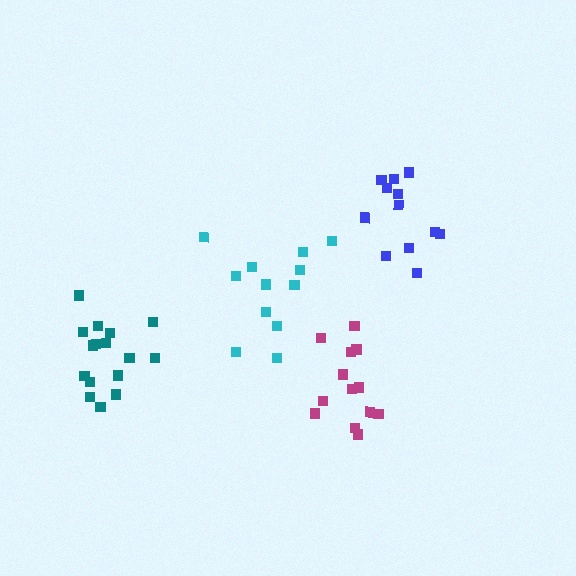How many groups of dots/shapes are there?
There are 4 groups.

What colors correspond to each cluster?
The clusters are colored: magenta, blue, cyan, teal.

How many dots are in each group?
Group 1: 13 dots, Group 2: 12 dots, Group 3: 12 dots, Group 4: 16 dots (53 total).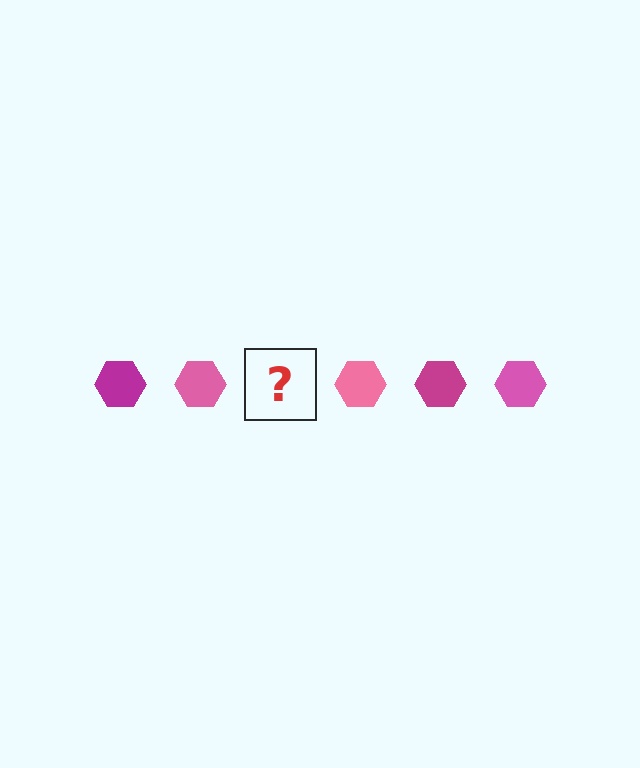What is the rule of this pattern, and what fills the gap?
The rule is that the pattern cycles through magenta, pink hexagons. The gap should be filled with a magenta hexagon.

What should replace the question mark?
The question mark should be replaced with a magenta hexagon.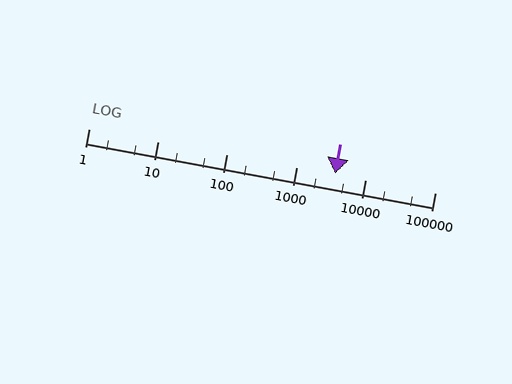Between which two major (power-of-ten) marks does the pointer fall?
The pointer is between 1000 and 10000.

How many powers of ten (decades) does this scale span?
The scale spans 5 decades, from 1 to 100000.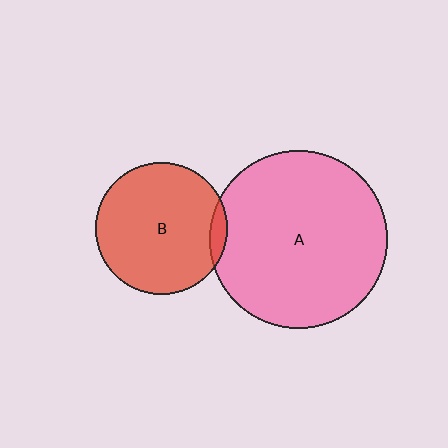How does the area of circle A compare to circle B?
Approximately 1.8 times.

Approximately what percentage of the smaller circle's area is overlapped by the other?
Approximately 5%.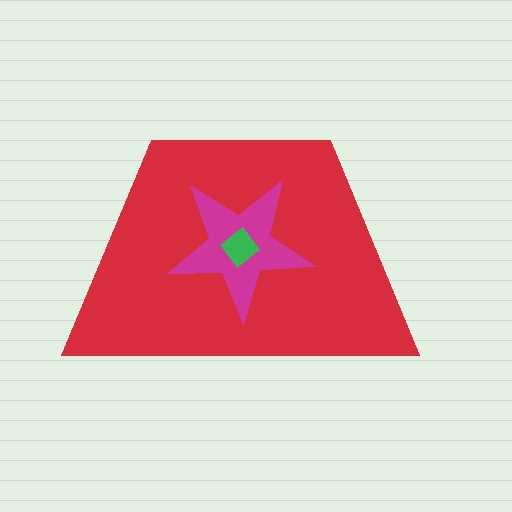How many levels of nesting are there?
3.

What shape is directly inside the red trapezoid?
The magenta star.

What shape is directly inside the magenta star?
The green diamond.